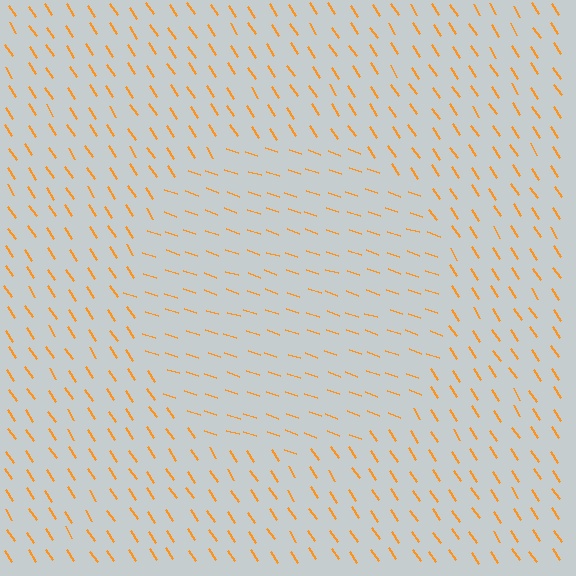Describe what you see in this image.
The image is filled with small orange line segments. A circle region in the image has lines oriented differently from the surrounding lines, creating a visible texture boundary.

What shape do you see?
I see a circle.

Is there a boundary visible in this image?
Yes, there is a texture boundary formed by a change in line orientation.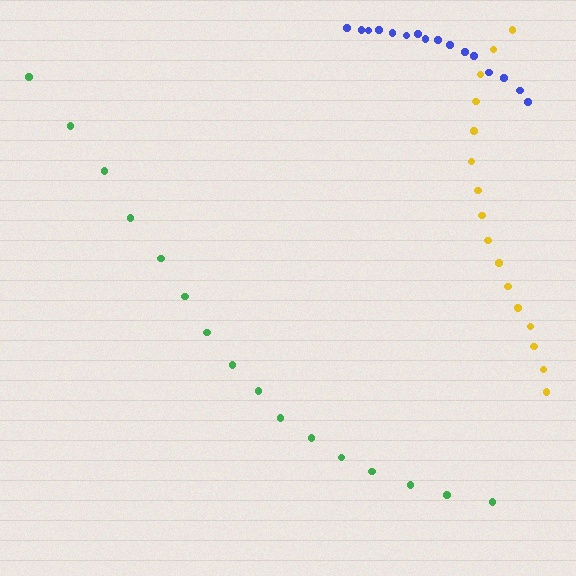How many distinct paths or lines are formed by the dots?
There are 3 distinct paths.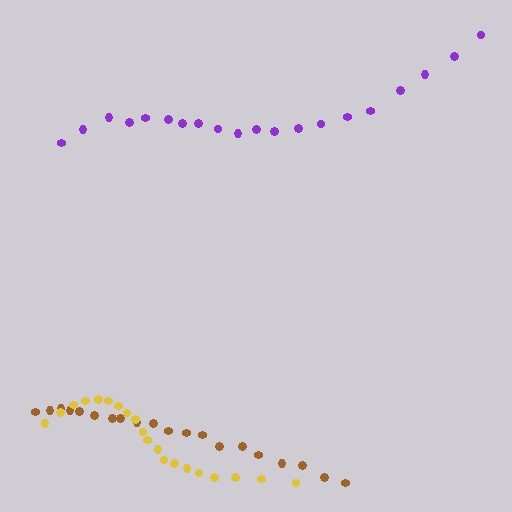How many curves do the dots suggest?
There are 3 distinct paths.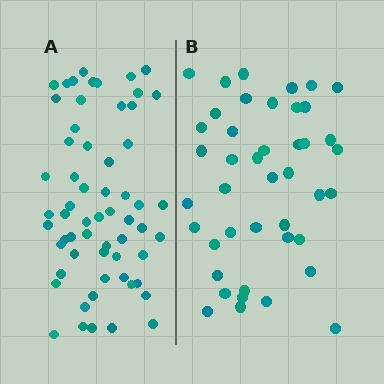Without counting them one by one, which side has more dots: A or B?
Region A (the left region) has more dots.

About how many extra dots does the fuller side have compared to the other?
Region A has approximately 15 more dots than region B.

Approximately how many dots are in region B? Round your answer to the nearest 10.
About 40 dots. (The exact count is 43, which rounds to 40.)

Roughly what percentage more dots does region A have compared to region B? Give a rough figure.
About 40% more.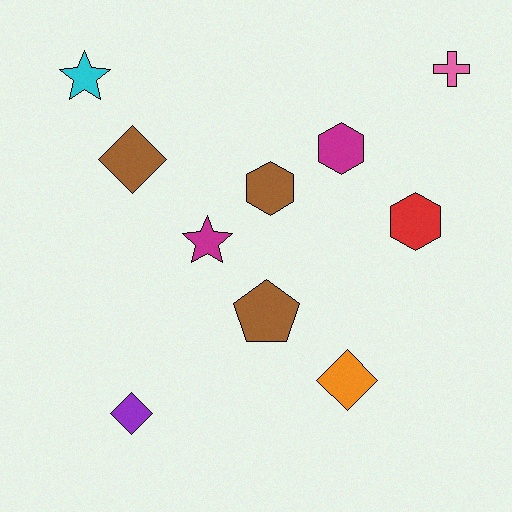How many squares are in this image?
There are no squares.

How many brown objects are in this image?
There are 3 brown objects.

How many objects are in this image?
There are 10 objects.